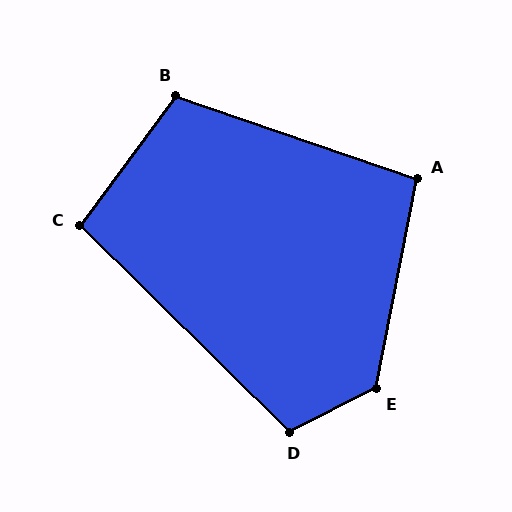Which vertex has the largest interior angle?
E, at approximately 127 degrees.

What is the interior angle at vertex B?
Approximately 108 degrees (obtuse).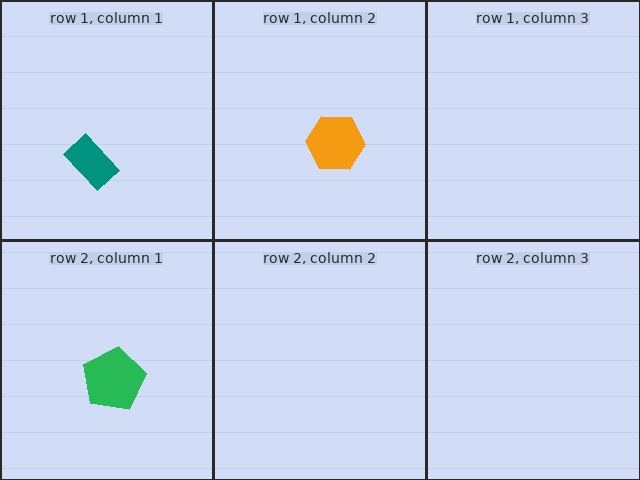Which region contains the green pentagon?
The row 2, column 1 region.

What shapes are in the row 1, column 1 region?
The teal rectangle.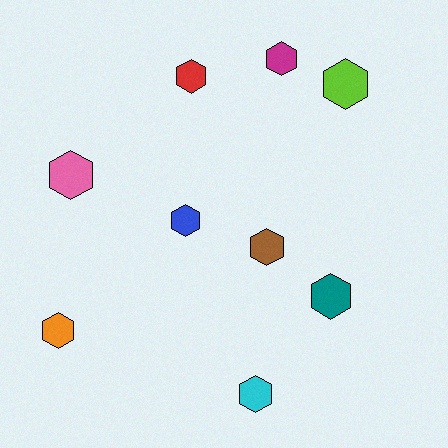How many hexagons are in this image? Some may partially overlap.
There are 9 hexagons.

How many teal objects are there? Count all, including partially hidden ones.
There is 1 teal object.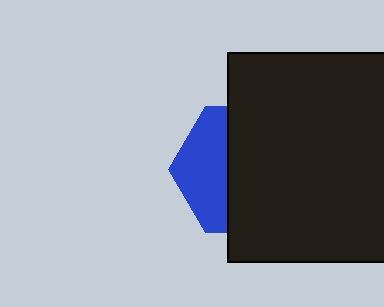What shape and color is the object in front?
The object in front is a black square.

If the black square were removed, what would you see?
You would see the complete blue hexagon.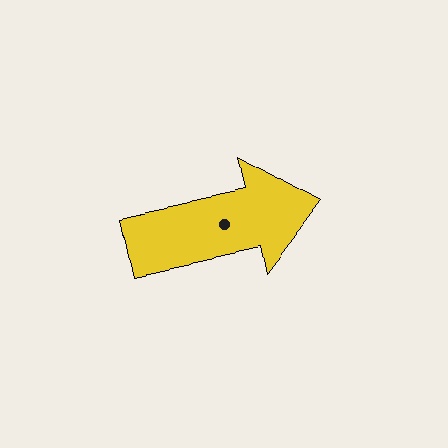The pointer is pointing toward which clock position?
Roughly 3 o'clock.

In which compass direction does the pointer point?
East.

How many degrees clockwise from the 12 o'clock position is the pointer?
Approximately 78 degrees.